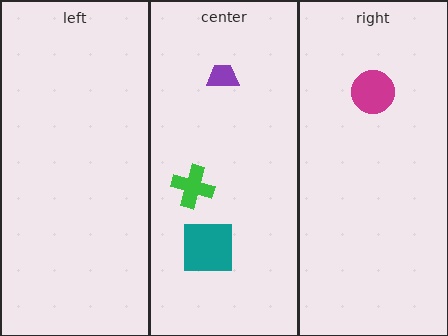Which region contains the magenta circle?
The right region.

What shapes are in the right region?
The magenta circle.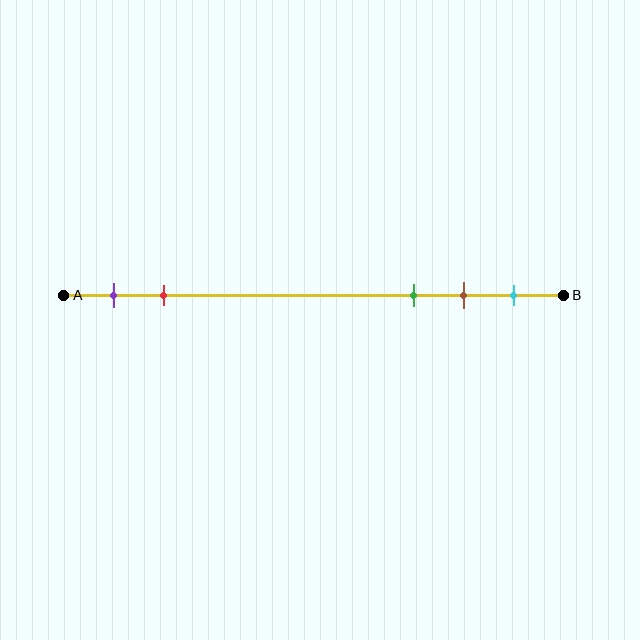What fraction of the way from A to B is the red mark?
The red mark is approximately 20% (0.2) of the way from A to B.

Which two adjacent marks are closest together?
The brown and cyan marks are the closest adjacent pair.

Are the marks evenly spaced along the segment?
No, the marks are not evenly spaced.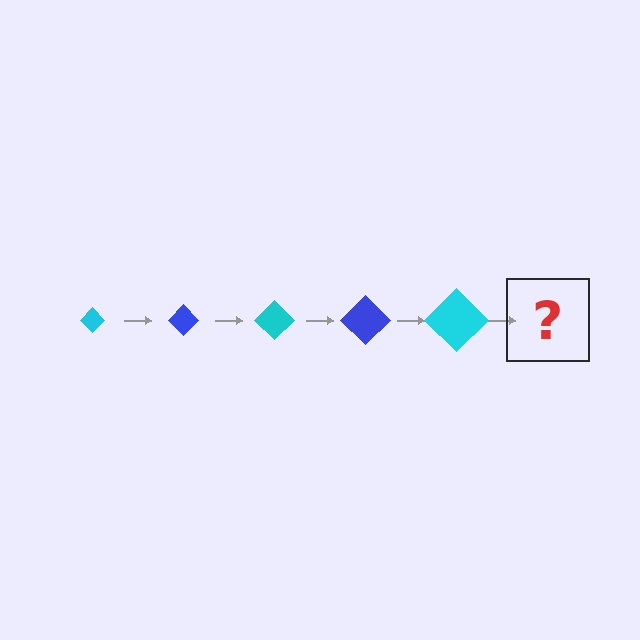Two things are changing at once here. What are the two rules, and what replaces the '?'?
The two rules are that the diamond grows larger each step and the color cycles through cyan and blue. The '?' should be a blue diamond, larger than the previous one.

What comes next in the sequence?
The next element should be a blue diamond, larger than the previous one.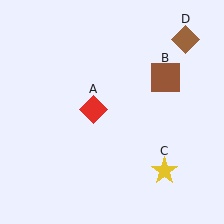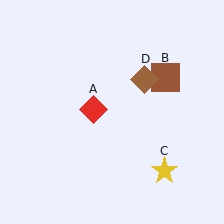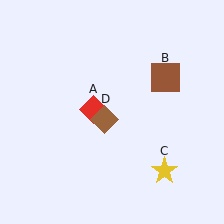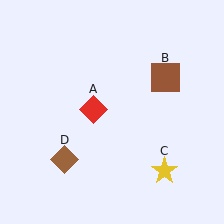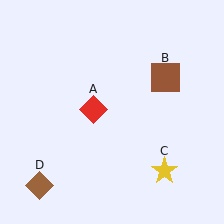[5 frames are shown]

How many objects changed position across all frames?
1 object changed position: brown diamond (object D).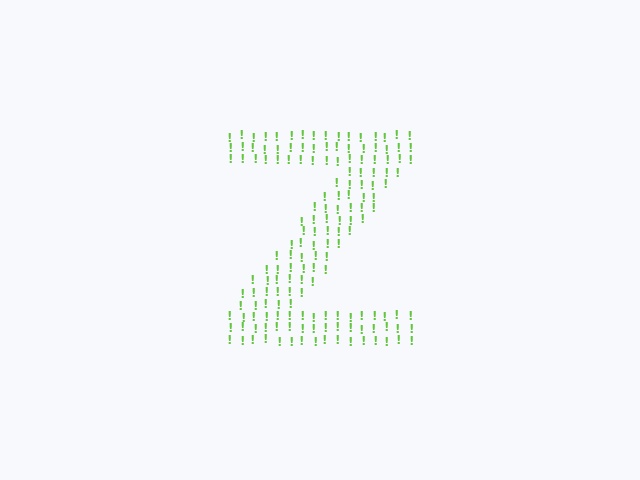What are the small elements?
The small elements are exclamation marks.